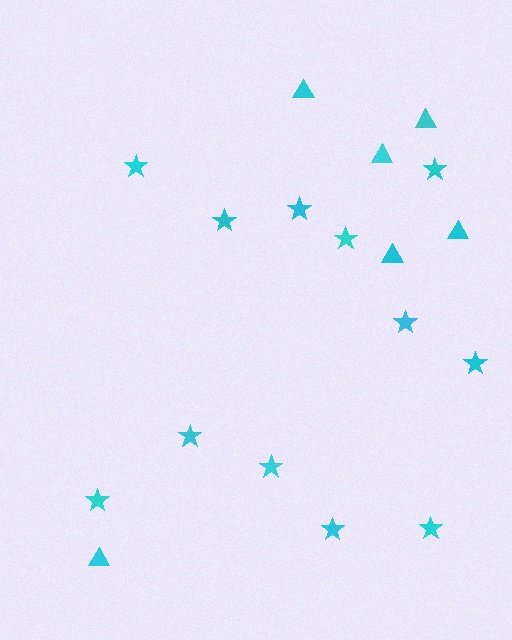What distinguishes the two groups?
There are 2 groups: one group of triangles (6) and one group of stars (12).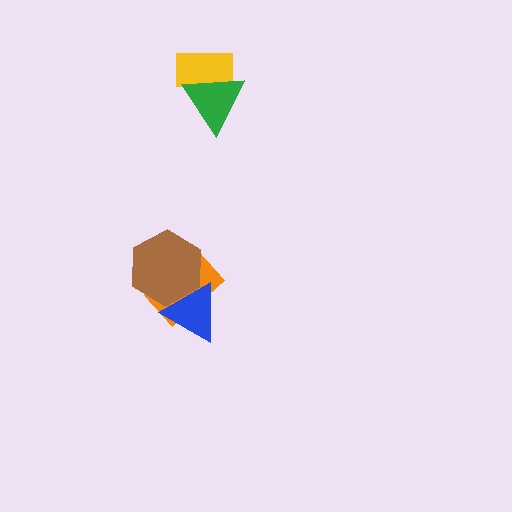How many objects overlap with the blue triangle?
2 objects overlap with the blue triangle.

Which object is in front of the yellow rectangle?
The green triangle is in front of the yellow rectangle.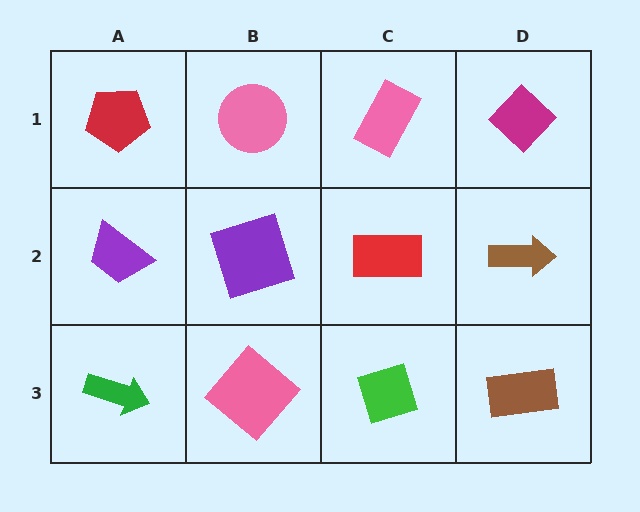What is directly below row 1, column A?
A purple trapezoid.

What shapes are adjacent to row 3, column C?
A red rectangle (row 2, column C), a pink diamond (row 3, column B), a brown rectangle (row 3, column D).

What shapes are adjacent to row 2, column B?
A pink circle (row 1, column B), a pink diamond (row 3, column B), a purple trapezoid (row 2, column A), a red rectangle (row 2, column C).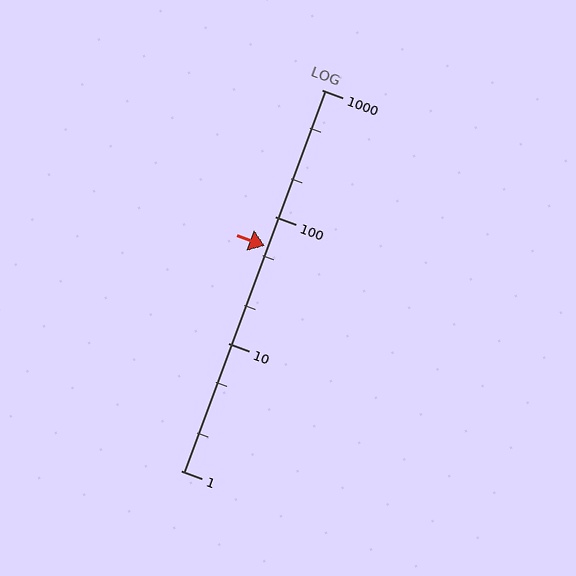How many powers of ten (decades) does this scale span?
The scale spans 3 decades, from 1 to 1000.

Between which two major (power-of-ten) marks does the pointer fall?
The pointer is between 10 and 100.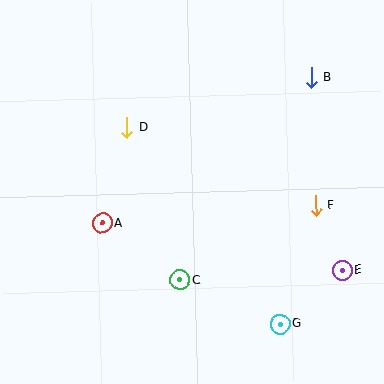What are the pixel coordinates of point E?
Point E is at (343, 270).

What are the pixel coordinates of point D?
Point D is at (127, 128).